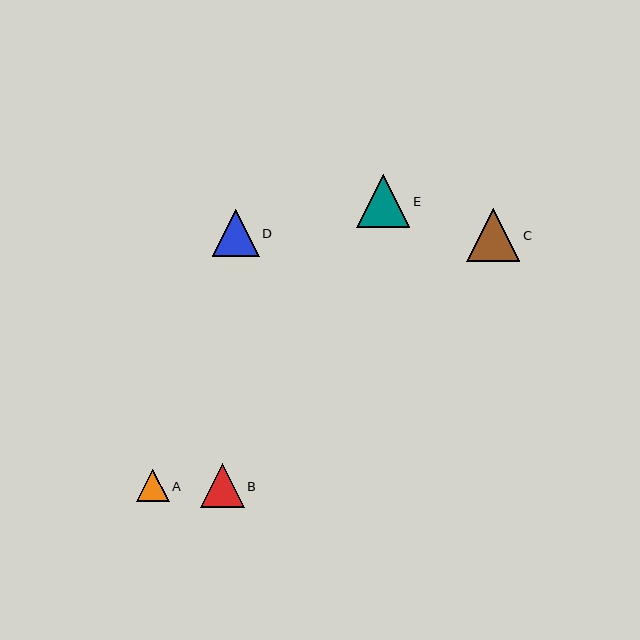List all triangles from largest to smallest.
From largest to smallest: E, C, D, B, A.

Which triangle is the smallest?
Triangle A is the smallest with a size of approximately 32 pixels.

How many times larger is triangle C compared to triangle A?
Triangle C is approximately 1.6 times the size of triangle A.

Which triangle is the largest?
Triangle E is the largest with a size of approximately 53 pixels.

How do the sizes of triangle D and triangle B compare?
Triangle D and triangle B are approximately the same size.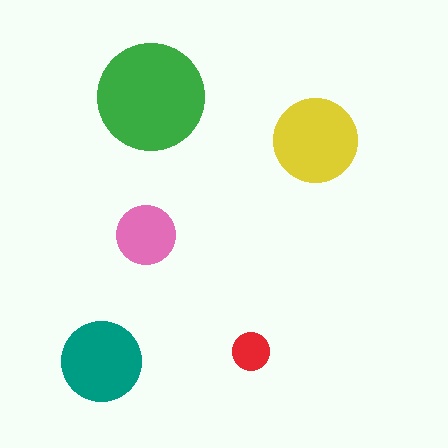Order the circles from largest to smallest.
the green one, the yellow one, the teal one, the pink one, the red one.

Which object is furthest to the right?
The yellow circle is rightmost.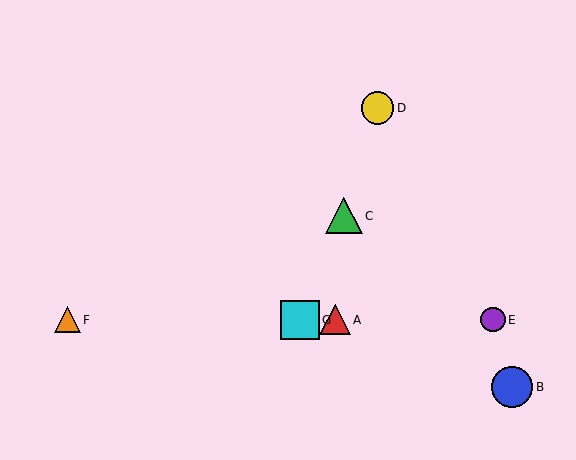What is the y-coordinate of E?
Object E is at y≈320.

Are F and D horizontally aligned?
No, F is at y≈320 and D is at y≈108.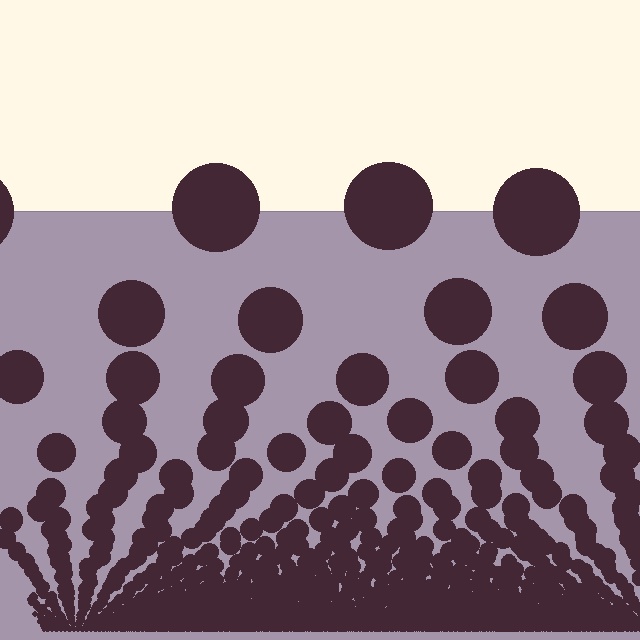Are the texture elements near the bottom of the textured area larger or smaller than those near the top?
Smaller. The gradient is inverted — elements near the bottom are smaller and denser.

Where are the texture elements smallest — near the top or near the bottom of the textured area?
Near the bottom.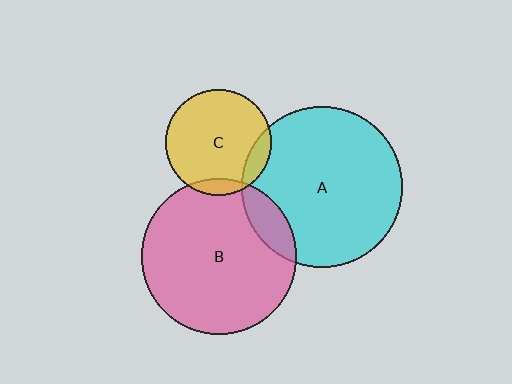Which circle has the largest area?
Circle A (cyan).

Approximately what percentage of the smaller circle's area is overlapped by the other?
Approximately 10%.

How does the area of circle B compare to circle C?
Approximately 2.2 times.